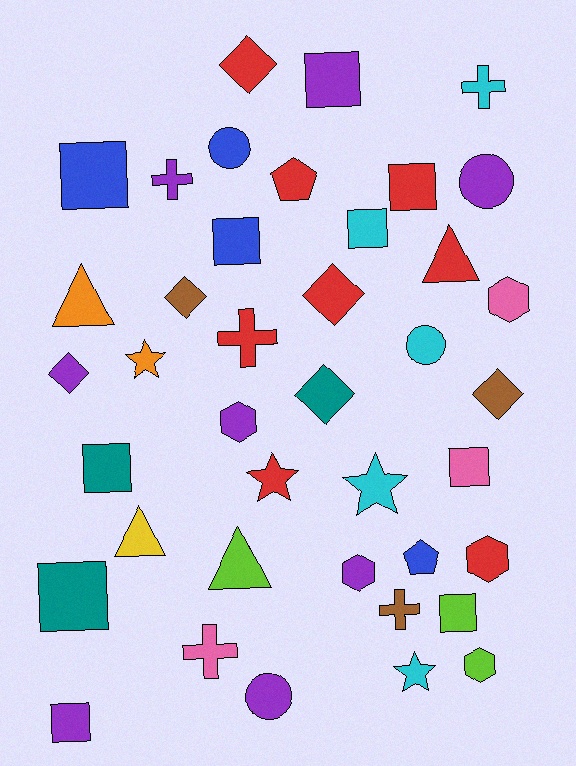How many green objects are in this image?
There are no green objects.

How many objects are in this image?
There are 40 objects.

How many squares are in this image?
There are 10 squares.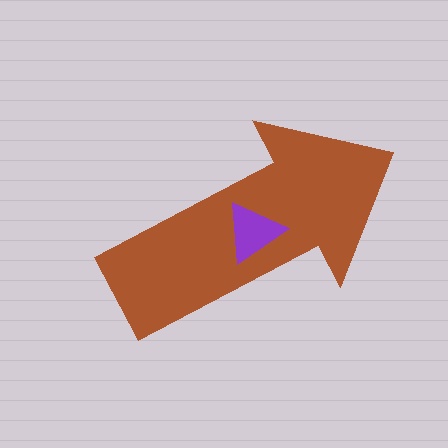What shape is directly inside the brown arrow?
The purple triangle.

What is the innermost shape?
The purple triangle.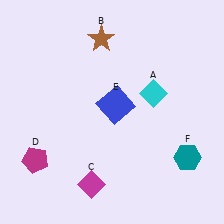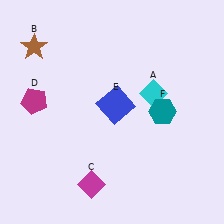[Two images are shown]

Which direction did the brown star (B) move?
The brown star (B) moved left.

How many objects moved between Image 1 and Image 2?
3 objects moved between the two images.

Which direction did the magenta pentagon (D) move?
The magenta pentagon (D) moved up.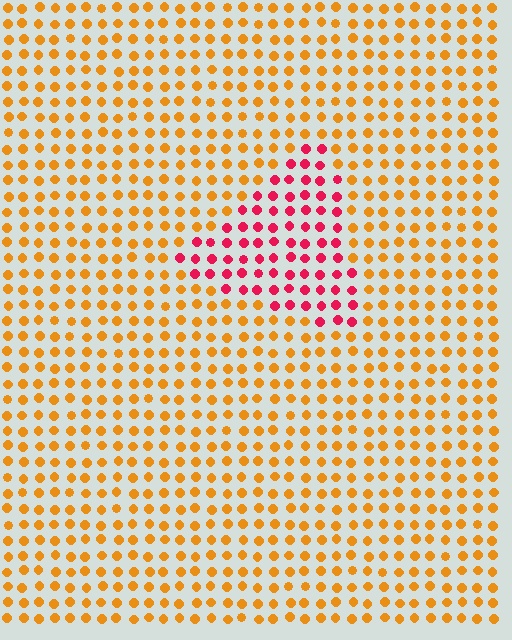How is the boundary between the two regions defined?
The boundary is defined purely by a slight shift in hue (about 52 degrees). Spacing, size, and orientation are identical on both sides.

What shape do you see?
I see a triangle.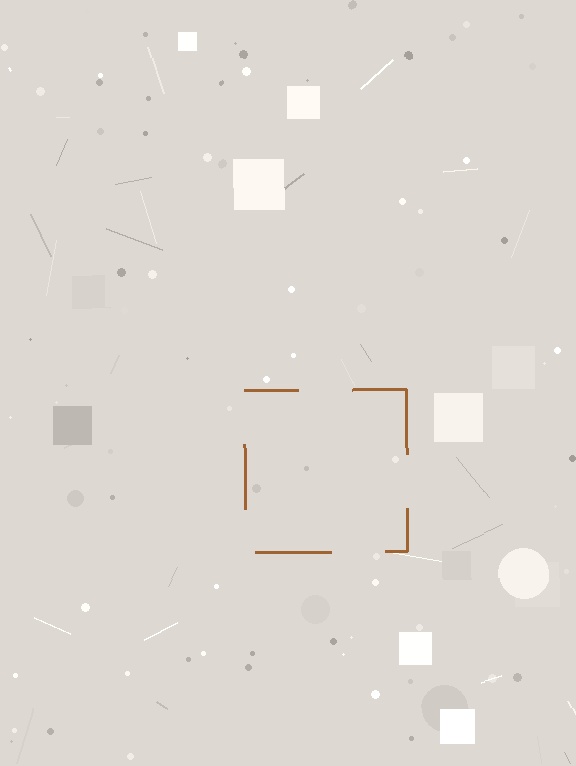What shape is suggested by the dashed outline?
The dashed outline suggests a square.